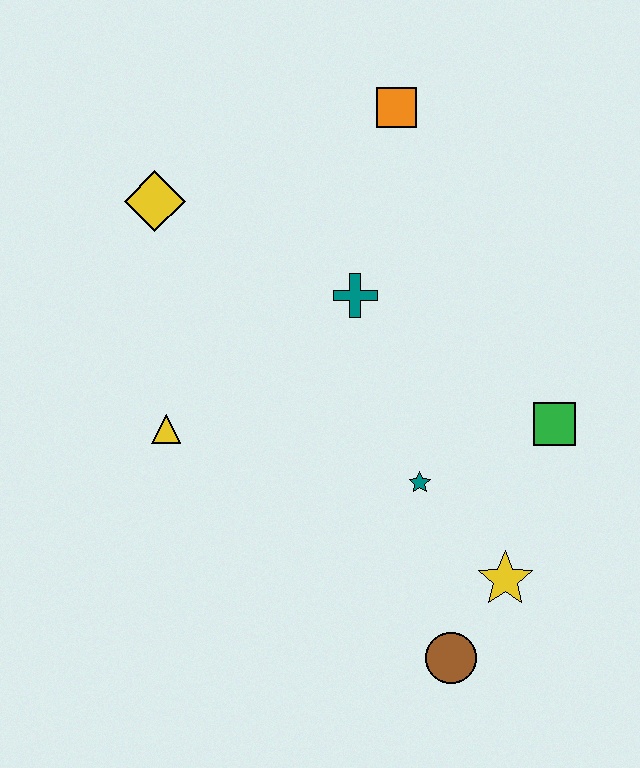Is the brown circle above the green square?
No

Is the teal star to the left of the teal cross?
No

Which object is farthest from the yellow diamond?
The brown circle is farthest from the yellow diamond.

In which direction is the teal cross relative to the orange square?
The teal cross is below the orange square.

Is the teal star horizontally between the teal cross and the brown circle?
Yes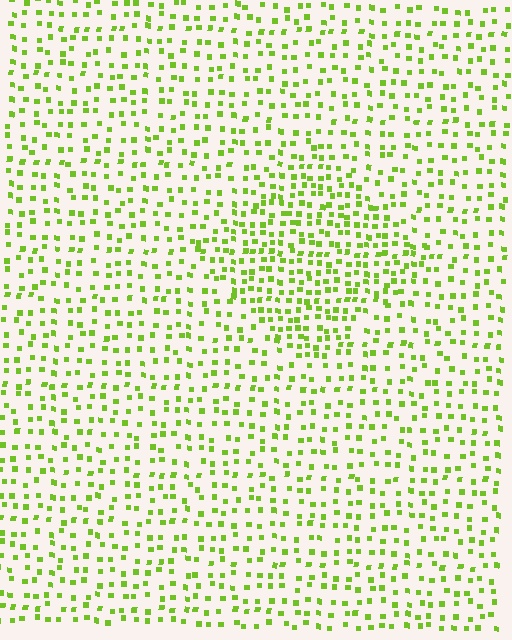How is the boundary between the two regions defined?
The boundary is defined by a change in element density (approximately 1.7x ratio). All elements are the same color, size, and shape.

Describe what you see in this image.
The image contains small lime elements arranged at two different densities. A diamond-shaped region is visible where the elements are more densely packed than the surrounding area.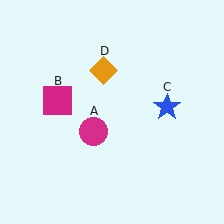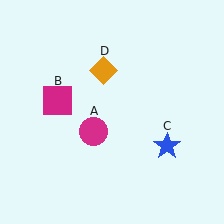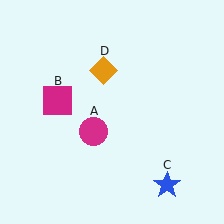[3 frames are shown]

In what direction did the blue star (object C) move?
The blue star (object C) moved down.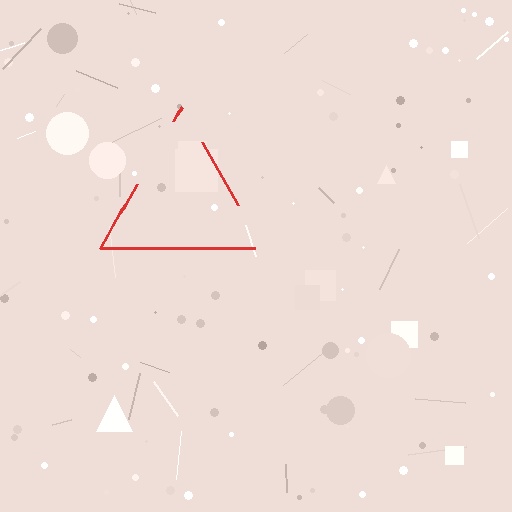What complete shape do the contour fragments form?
The contour fragments form a triangle.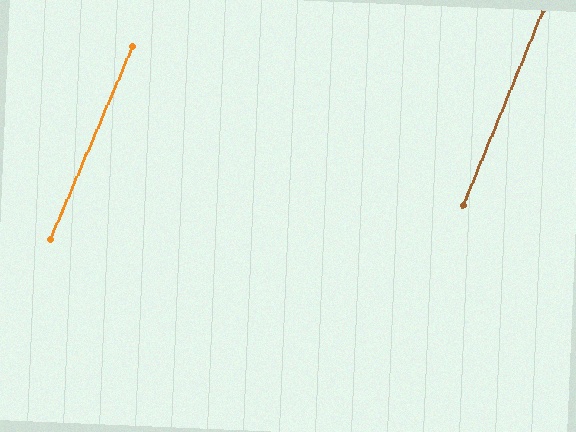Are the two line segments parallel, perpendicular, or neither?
Parallel — their directions differ by only 1.1°.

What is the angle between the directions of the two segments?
Approximately 1 degree.